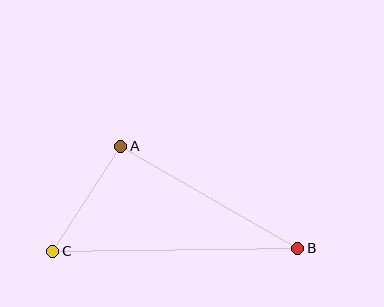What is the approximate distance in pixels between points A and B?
The distance between A and B is approximately 204 pixels.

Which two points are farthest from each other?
Points B and C are farthest from each other.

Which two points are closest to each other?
Points A and C are closest to each other.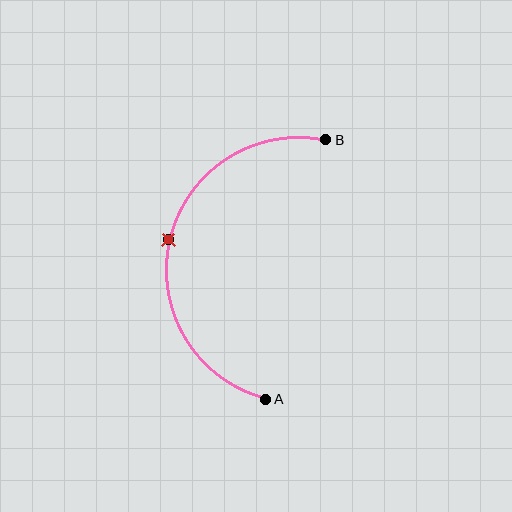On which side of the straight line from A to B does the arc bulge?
The arc bulges to the left of the straight line connecting A and B.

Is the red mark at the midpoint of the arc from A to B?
Yes. The red mark lies on the arc at equal arc-length from both A and B — it is the arc midpoint.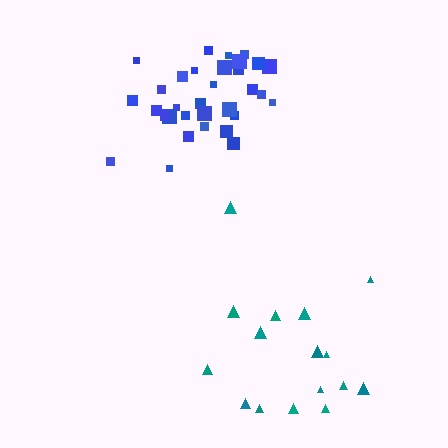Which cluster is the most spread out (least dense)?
Teal.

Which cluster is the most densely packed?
Blue.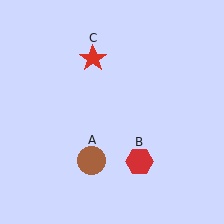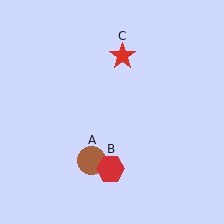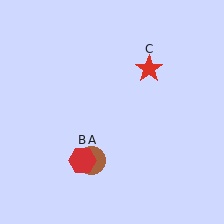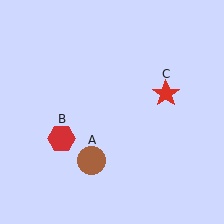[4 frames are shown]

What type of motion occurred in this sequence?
The red hexagon (object B), red star (object C) rotated clockwise around the center of the scene.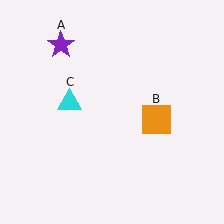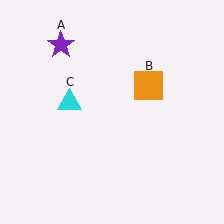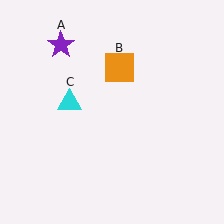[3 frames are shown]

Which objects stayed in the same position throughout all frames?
Purple star (object A) and cyan triangle (object C) remained stationary.